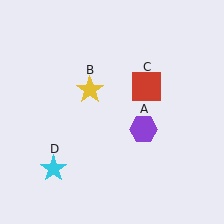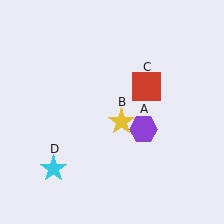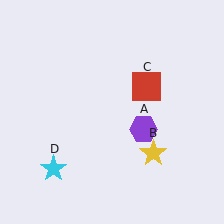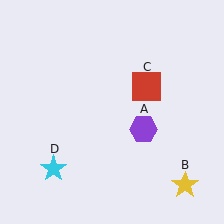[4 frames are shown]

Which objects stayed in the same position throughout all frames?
Purple hexagon (object A) and red square (object C) and cyan star (object D) remained stationary.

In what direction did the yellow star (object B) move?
The yellow star (object B) moved down and to the right.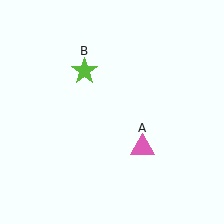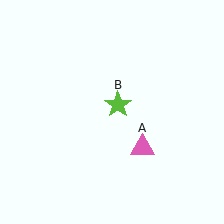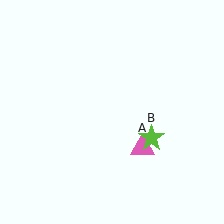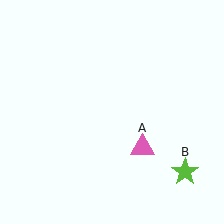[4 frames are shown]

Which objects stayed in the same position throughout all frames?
Pink triangle (object A) remained stationary.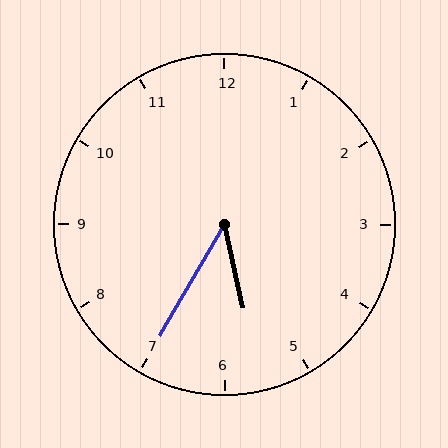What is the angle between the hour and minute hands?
Approximately 42 degrees.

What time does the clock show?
5:35.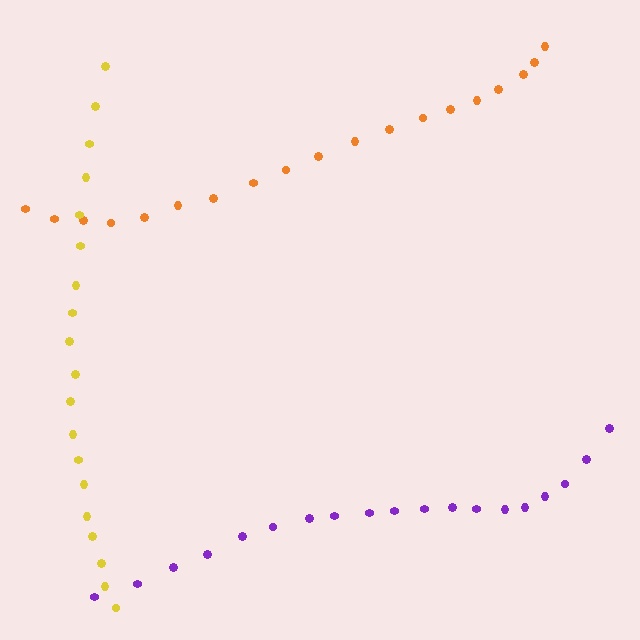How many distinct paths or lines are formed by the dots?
There are 3 distinct paths.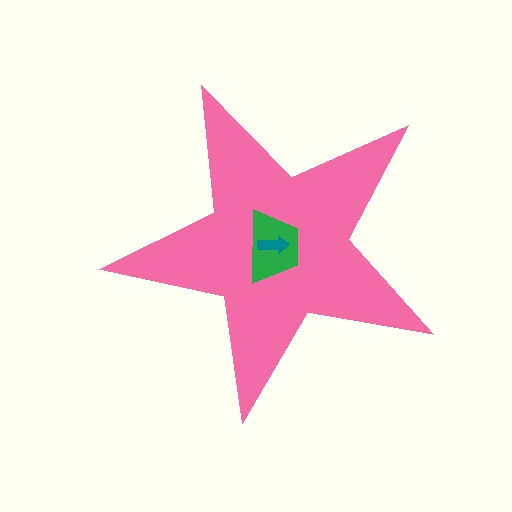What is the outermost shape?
The pink star.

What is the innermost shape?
The teal arrow.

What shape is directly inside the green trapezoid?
The teal arrow.